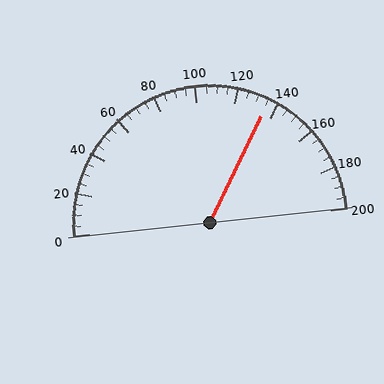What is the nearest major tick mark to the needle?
The nearest major tick mark is 140.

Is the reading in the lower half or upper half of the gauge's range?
The reading is in the upper half of the range (0 to 200).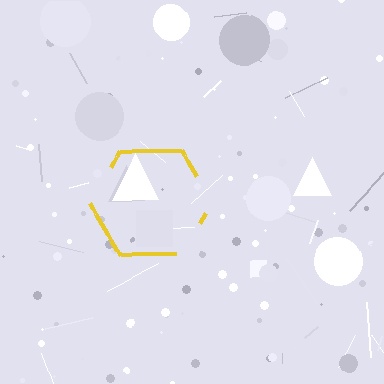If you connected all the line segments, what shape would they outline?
They would outline a hexagon.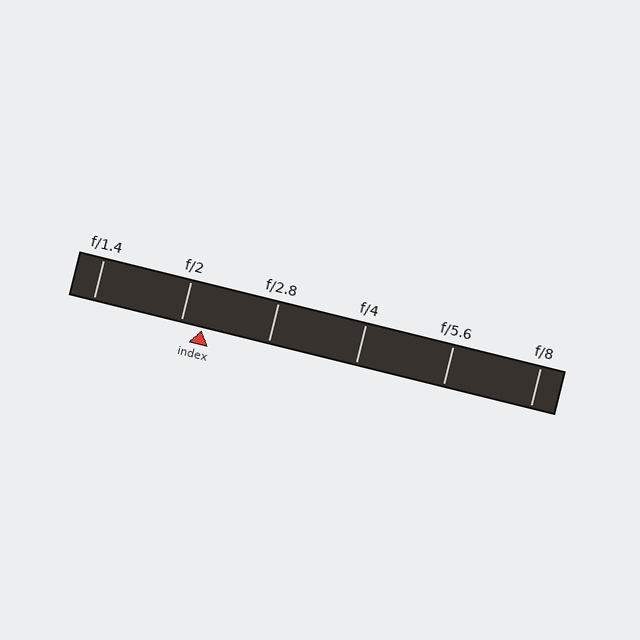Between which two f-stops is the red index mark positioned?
The index mark is between f/2 and f/2.8.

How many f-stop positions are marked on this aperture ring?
There are 6 f-stop positions marked.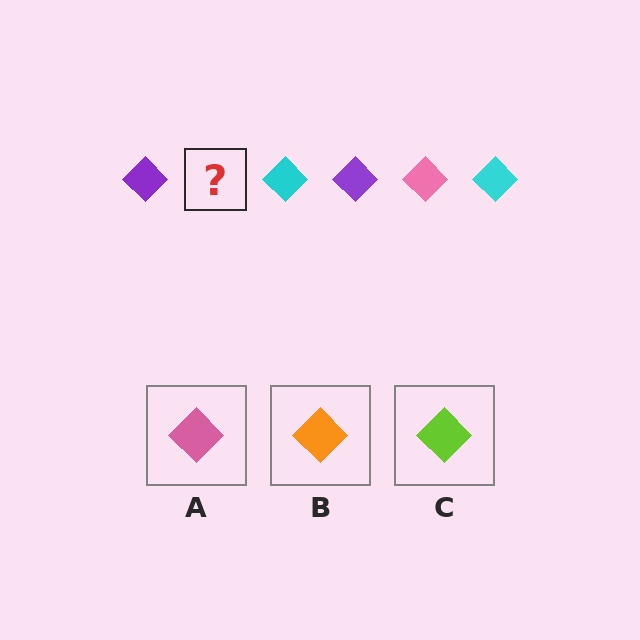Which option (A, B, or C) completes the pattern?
A.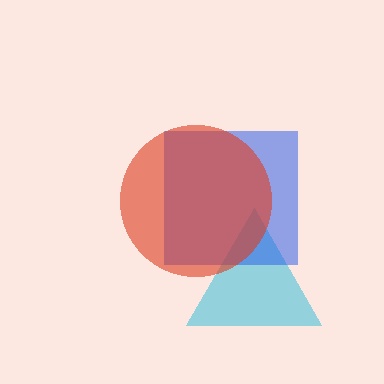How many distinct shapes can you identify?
There are 3 distinct shapes: a cyan triangle, a blue square, a red circle.